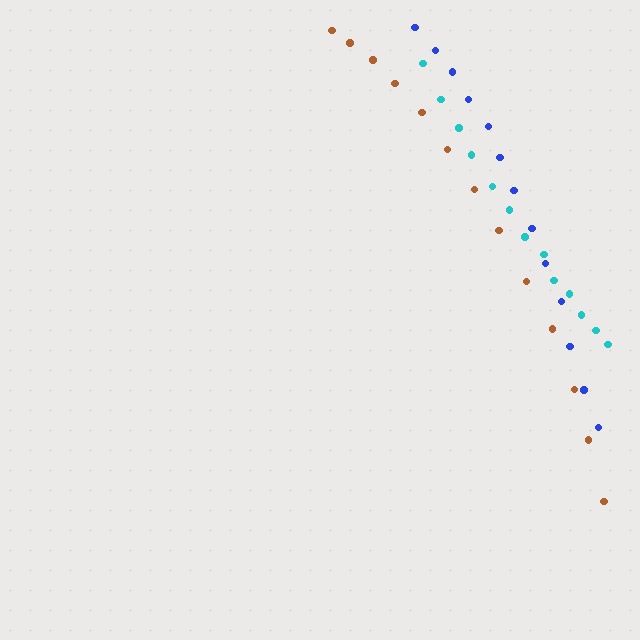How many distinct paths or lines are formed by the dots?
There are 3 distinct paths.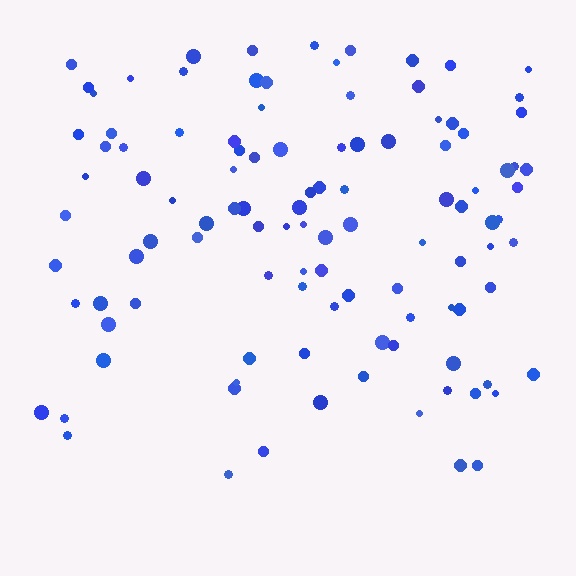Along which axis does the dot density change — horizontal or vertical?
Vertical.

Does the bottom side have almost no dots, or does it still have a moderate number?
Still a moderate number, just noticeably fewer than the top.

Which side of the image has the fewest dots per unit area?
The bottom.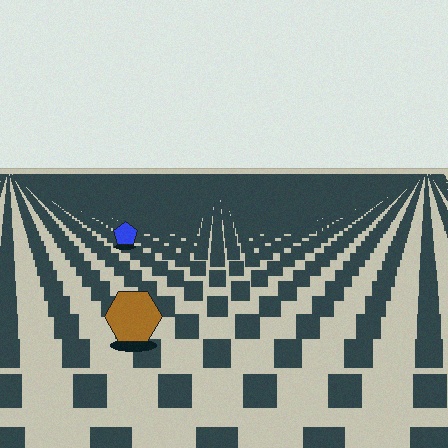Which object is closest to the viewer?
The brown hexagon is closest. The texture marks near it are larger and more spread out.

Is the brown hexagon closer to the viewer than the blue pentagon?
Yes. The brown hexagon is closer — you can tell from the texture gradient: the ground texture is coarser near it.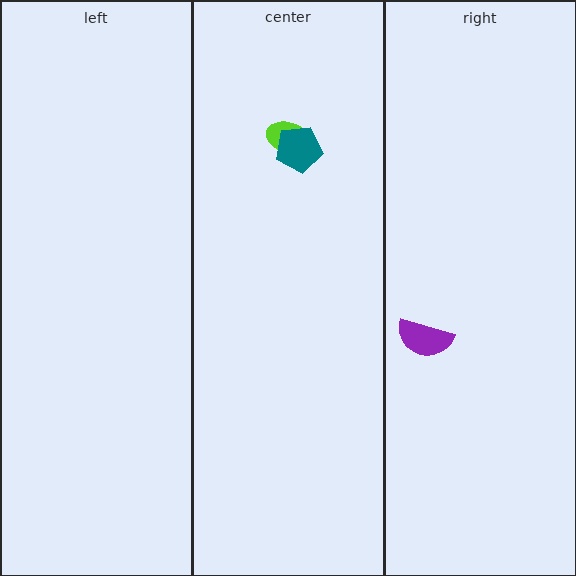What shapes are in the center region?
The lime ellipse, the teal pentagon.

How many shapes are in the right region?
1.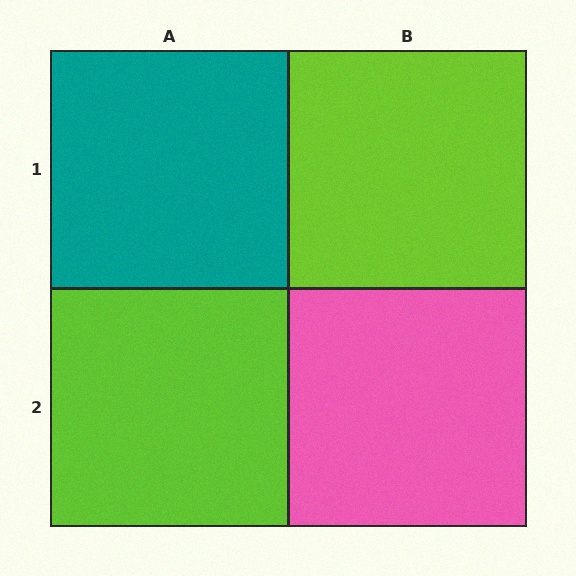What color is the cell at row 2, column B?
Pink.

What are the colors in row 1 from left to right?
Teal, lime.